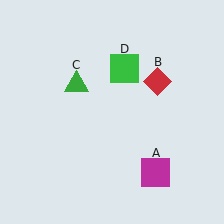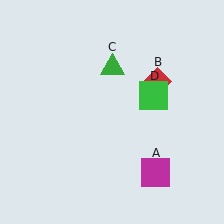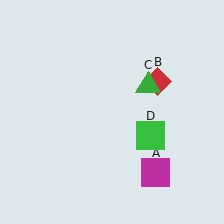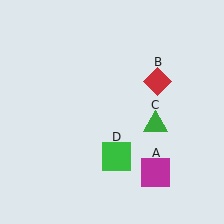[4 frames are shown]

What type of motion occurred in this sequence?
The green triangle (object C), green square (object D) rotated clockwise around the center of the scene.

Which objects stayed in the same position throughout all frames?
Magenta square (object A) and red diamond (object B) remained stationary.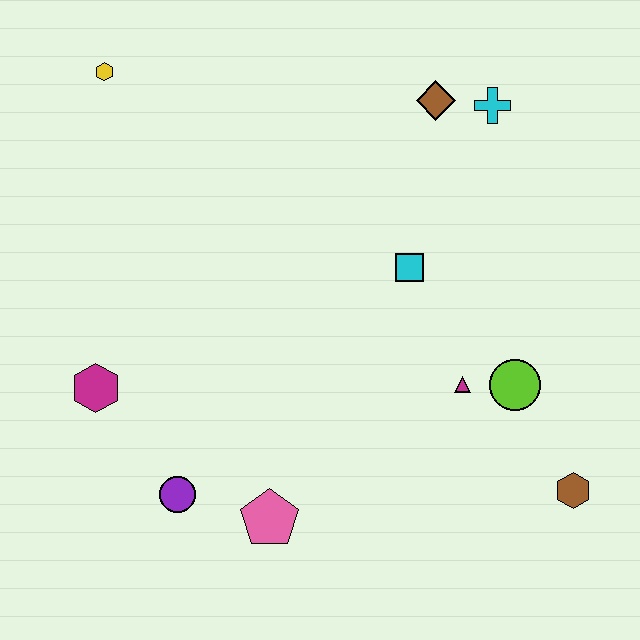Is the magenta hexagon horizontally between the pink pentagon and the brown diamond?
No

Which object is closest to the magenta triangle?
The lime circle is closest to the magenta triangle.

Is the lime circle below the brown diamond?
Yes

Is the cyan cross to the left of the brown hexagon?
Yes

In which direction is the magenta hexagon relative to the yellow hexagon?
The magenta hexagon is below the yellow hexagon.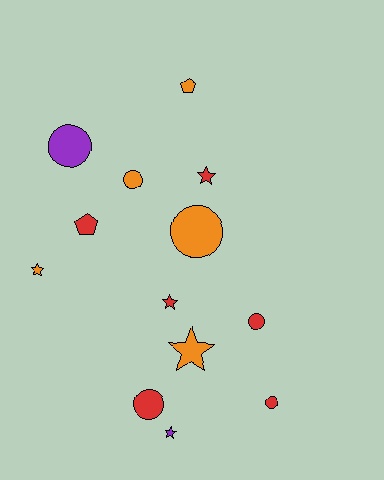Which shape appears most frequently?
Circle, with 6 objects.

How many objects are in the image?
There are 13 objects.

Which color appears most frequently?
Red, with 6 objects.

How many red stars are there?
There are 2 red stars.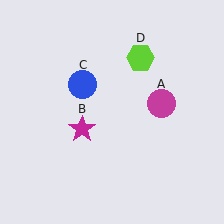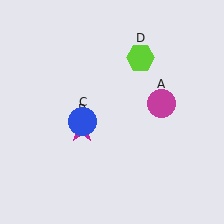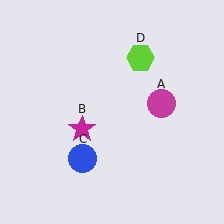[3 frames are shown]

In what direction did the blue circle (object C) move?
The blue circle (object C) moved down.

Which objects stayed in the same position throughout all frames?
Magenta circle (object A) and magenta star (object B) and lime hexagon (object D) remained stationary.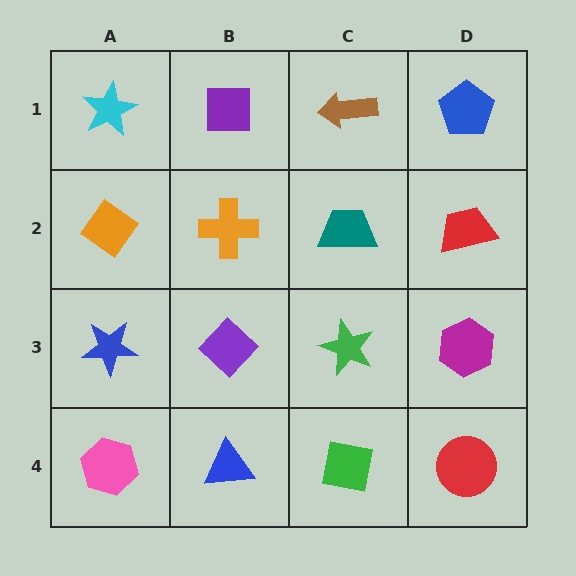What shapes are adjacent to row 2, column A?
A cyan star (row 1, column A), a blue star (row 3, column A), an orange cross (row 2, column B).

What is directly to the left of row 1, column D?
A brown arrow.